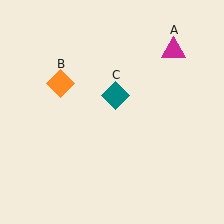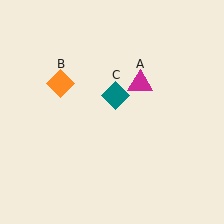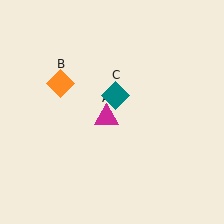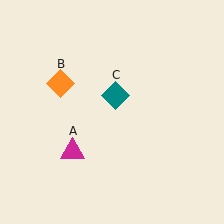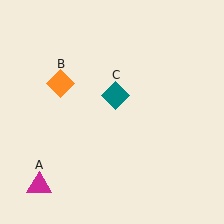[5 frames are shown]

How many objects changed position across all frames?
1 object changed position: magenta triangle (object A).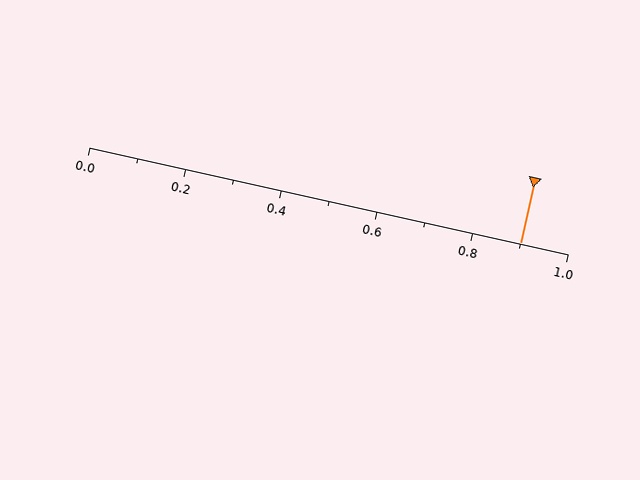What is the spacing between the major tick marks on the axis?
The major ticks are spaced 0.2 apart.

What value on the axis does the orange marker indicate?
The marker indicates approximately 0.9.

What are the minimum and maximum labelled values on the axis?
The axis runs from 0.0 to 1.0.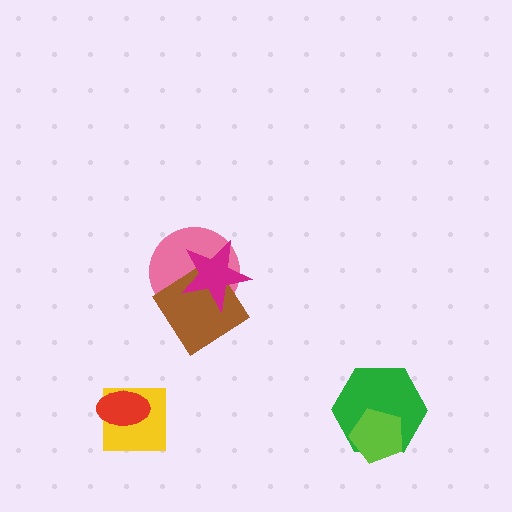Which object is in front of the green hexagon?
The lime pentagon is in front of the green hexagon.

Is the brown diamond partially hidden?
Yes, it is partially covered by another shape.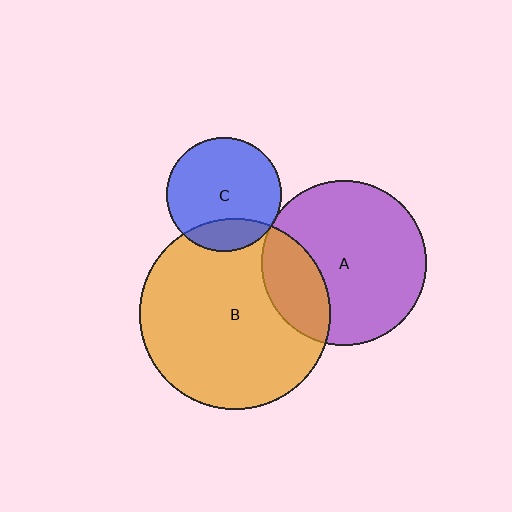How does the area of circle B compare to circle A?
Approximately 1.3 times.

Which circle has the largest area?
Circle B (orange).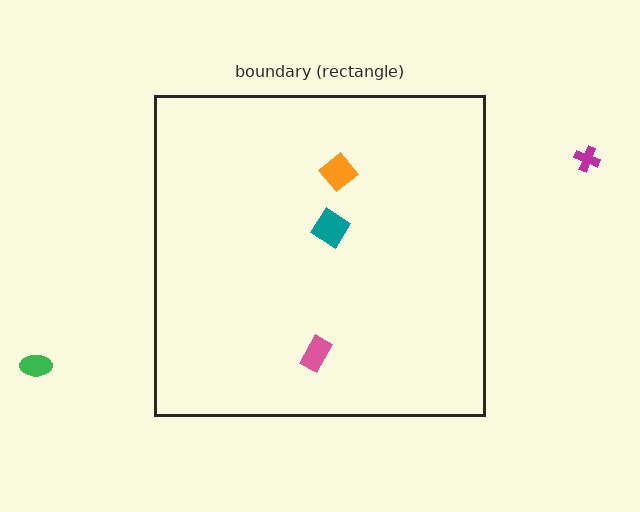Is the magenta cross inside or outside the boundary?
Outside.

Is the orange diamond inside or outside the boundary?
Inside.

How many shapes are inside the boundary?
3 inside, 2 outside.